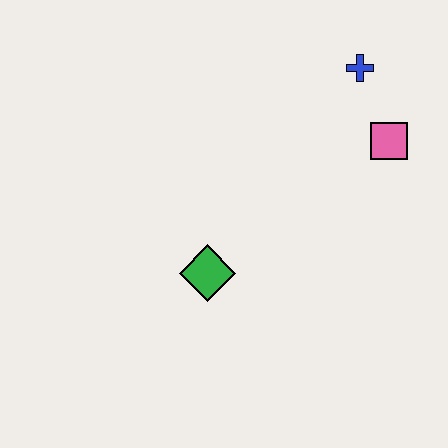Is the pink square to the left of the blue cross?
No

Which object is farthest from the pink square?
The green diamond is farthest from the pink square.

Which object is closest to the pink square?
The blue cross is closest to the pink square.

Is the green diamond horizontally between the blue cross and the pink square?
No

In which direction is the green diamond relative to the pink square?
The green diamond is to the left of the pink square.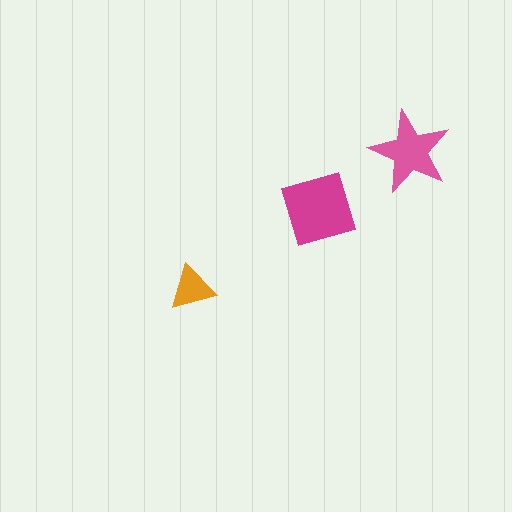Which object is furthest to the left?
The orange triangle is leftmost.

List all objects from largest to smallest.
The magenta square, the pink star, the orange triangle.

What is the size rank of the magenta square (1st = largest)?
1st.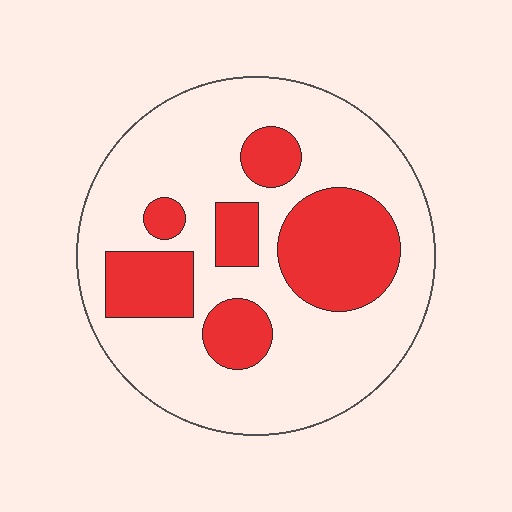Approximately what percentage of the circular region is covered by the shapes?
Approximately 30%.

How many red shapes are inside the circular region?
6.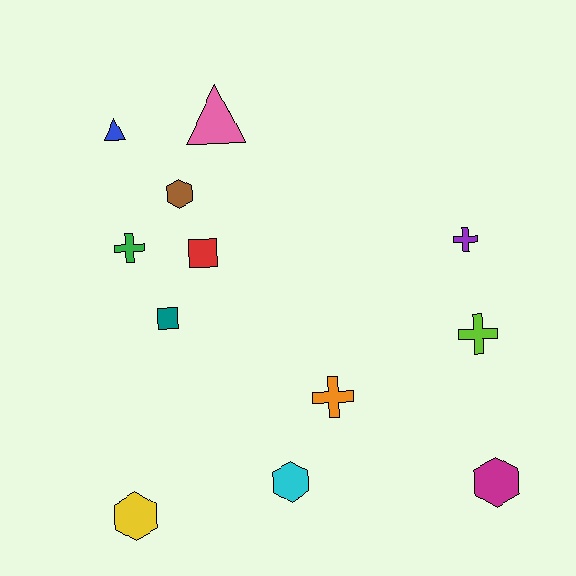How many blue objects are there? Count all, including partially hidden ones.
There is 1 blue object.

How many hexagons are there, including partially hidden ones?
There are 4 hexagons.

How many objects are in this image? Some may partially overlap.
There are 12 objects.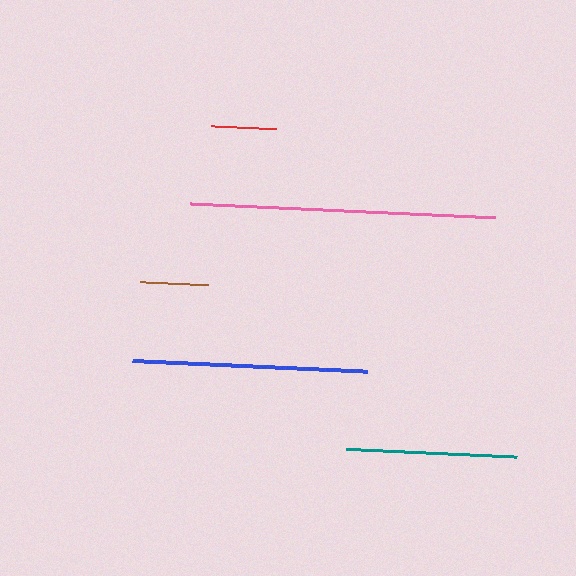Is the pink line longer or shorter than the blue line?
The pink line is longer than the blue line.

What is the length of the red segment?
The red segment is approximately 66 pixels long.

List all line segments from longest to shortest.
From longest to shortest: pink, blue, teal, brown, red.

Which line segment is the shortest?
The red line is the shortest at approximately 66 pixels.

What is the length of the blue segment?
The blue segment is approximately 235 pixels long.